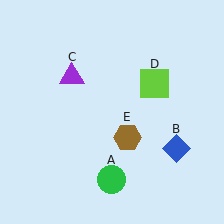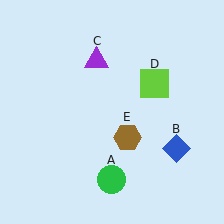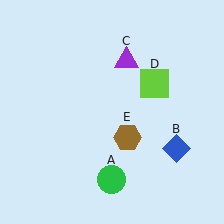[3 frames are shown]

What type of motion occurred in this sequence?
The purple triangle (object C) rotated clockwise around the center of the scene.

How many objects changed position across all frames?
1 object changed position: purple triangle (object C).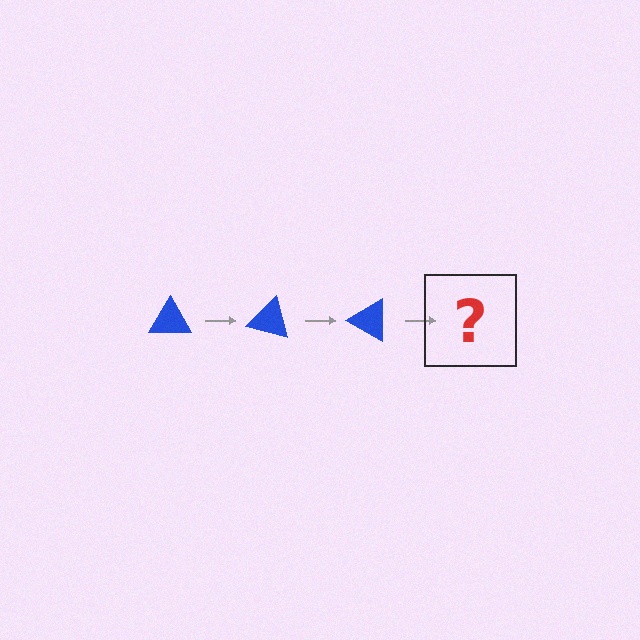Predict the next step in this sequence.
The next step is a blue triangle rotated 45 degrees.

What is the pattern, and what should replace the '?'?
The pattern is that the triangle rotates 15 degrees each step. The '?' should be a blue triangle rotated 45 degrees.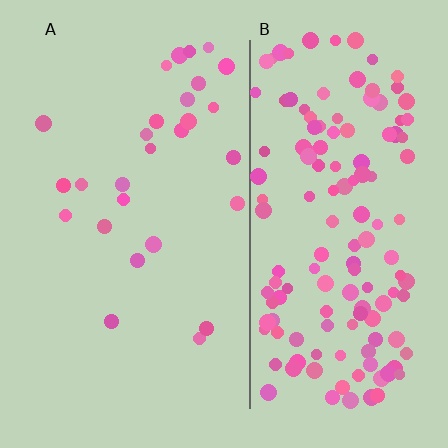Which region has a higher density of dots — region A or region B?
B (the right).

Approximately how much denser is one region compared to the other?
Approximately 5.3× — region B over region A.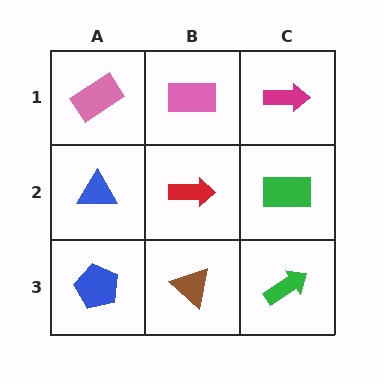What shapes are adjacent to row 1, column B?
A red arrow (row 2, column B), a pink rectangle (row 1, column A), a magenta arrow (row 1, column C).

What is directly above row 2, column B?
A pink rectangle.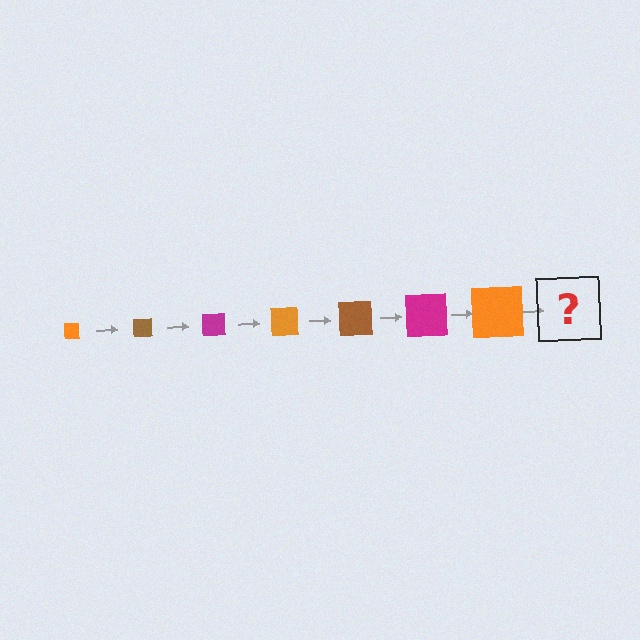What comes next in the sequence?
The next element should be a brown square, larger than the previous one.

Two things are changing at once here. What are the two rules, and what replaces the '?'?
The two rules are that the square grows larger each step and the color cycles through orange, brown, and magenta. The '?' should be a brown square, larger than the previous one.